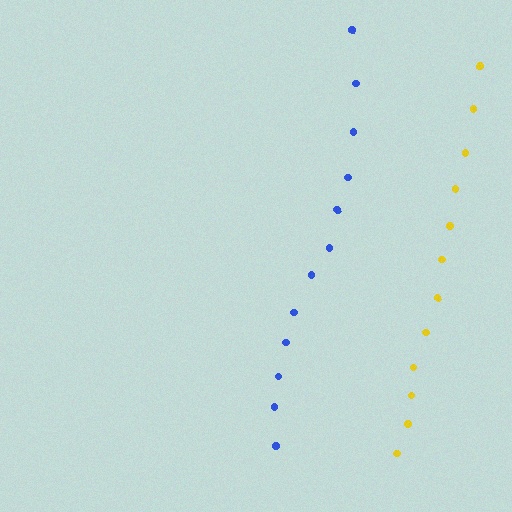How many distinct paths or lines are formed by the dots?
There are 2 distinct paths.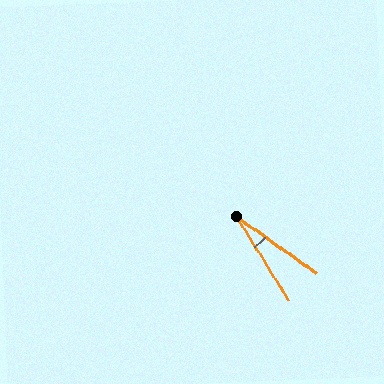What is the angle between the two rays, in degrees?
Approximately 23 degrees.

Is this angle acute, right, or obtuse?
It is acute.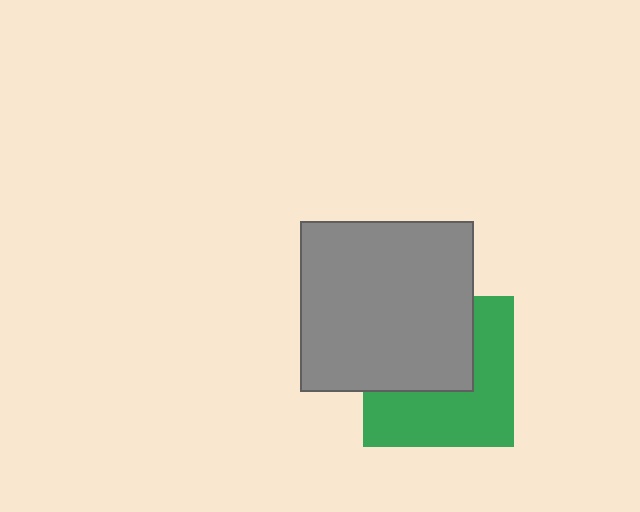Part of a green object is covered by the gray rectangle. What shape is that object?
It is a square.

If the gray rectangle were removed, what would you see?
You would see the complete green square.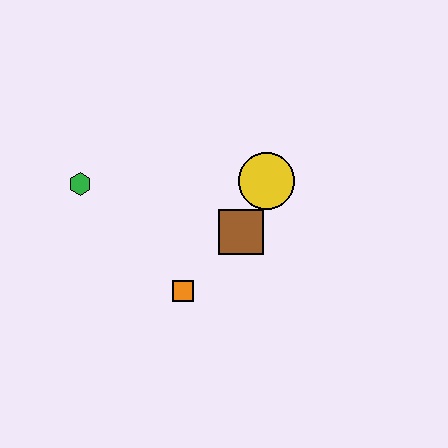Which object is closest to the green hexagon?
The orange square is closest to the green hexagon.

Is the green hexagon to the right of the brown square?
No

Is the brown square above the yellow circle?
No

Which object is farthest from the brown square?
The green hexagon is farthest from the brown square.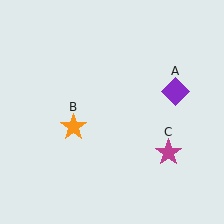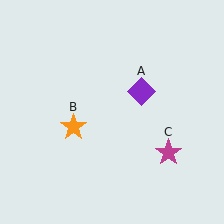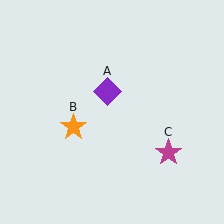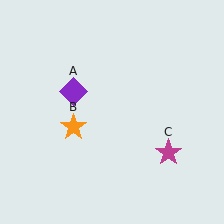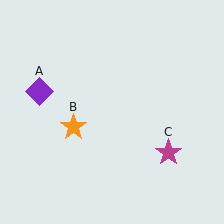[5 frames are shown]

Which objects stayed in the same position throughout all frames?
Orange star (object B) and magenta star (object C) remained stationary.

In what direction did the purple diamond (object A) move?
The purple diamond (object A) moved left.